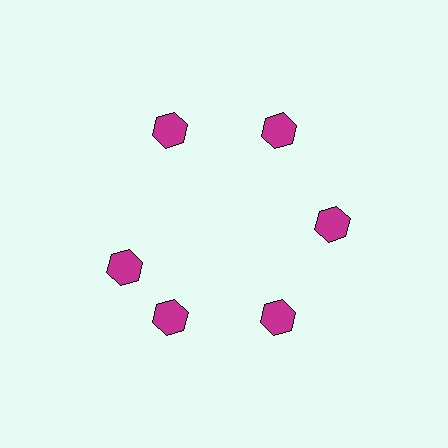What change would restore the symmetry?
The symmetry would be restored by rotating it back into even spacing with its neighbors so that all 6 hexagons sit at equal angles and equal distance from the center.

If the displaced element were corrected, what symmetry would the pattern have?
It would have 6-fold rotational symmetry — the pattern would map onto itself every 60 degrees.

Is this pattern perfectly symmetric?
No. The 6 magenta hexagons are arranged in a ring, but one element near the 9 o'clock position is rotated out of alignment along the ring, breaking the 6-fold rotational symmetry.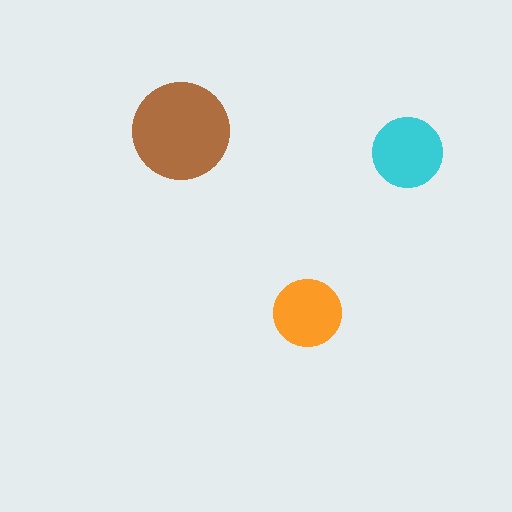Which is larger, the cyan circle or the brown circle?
The brown one.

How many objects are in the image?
There are 3 objects in the image.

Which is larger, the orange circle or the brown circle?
The brown one.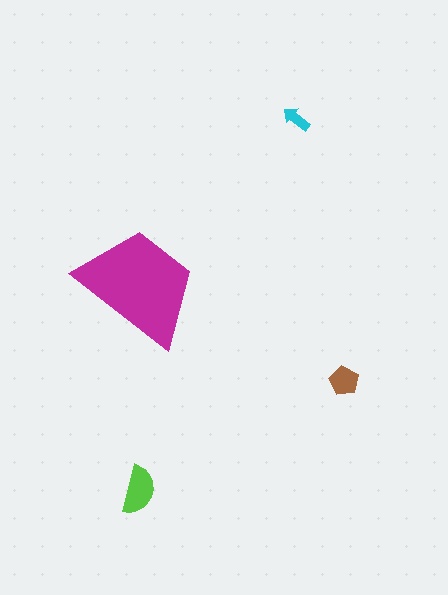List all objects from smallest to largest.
The cyan arrow, the brown pentagon, the lime semicircle, the magenta trapezoid.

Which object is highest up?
The cyan arrow is topmost.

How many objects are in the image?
There are 4 objects in the image.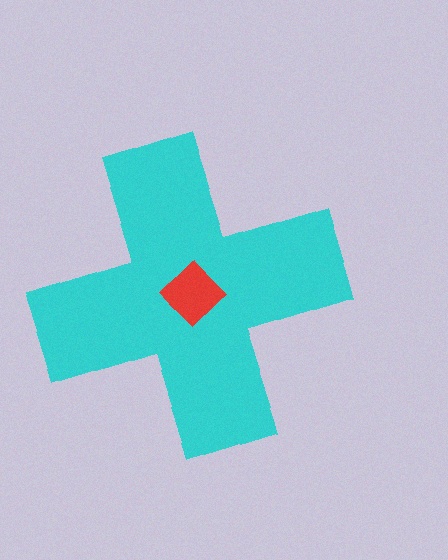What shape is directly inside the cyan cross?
The red diamond.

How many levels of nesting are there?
2.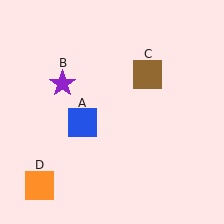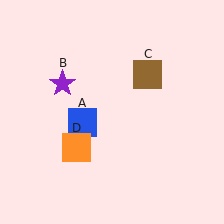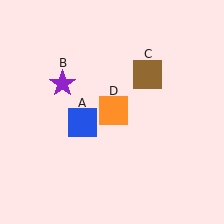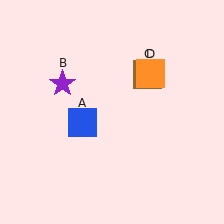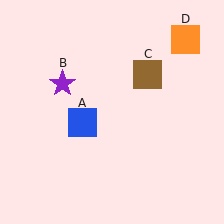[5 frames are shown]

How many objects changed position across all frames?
1 object changed position: orange square (object D).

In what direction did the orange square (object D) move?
The orange square (object D) moved up and to the right.